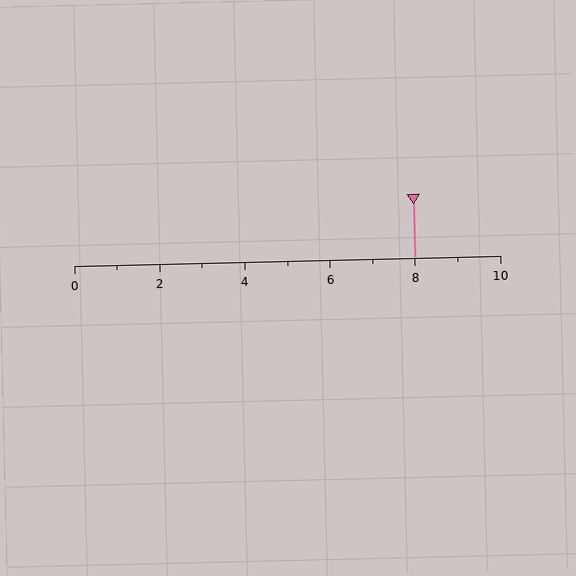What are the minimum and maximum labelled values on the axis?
The axis runs from 0 to 10.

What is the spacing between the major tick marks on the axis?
The major ticks are spaced 2 apart.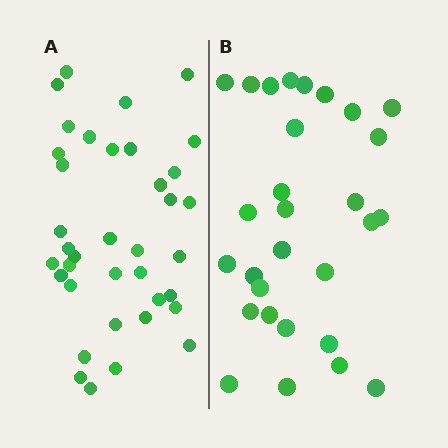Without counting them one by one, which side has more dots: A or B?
Region A (the left region) has more dots.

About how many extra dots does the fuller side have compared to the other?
Region A has roughly 8 or so more dots than region B.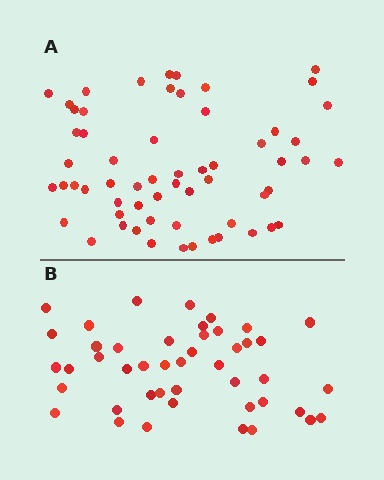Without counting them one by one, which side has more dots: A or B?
Region A (the top region) has more dots.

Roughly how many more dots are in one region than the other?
Region A has approximately 15 more dots than region B.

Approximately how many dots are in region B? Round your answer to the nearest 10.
About 40 dots. (The exact count is 45, which rounds to 40.)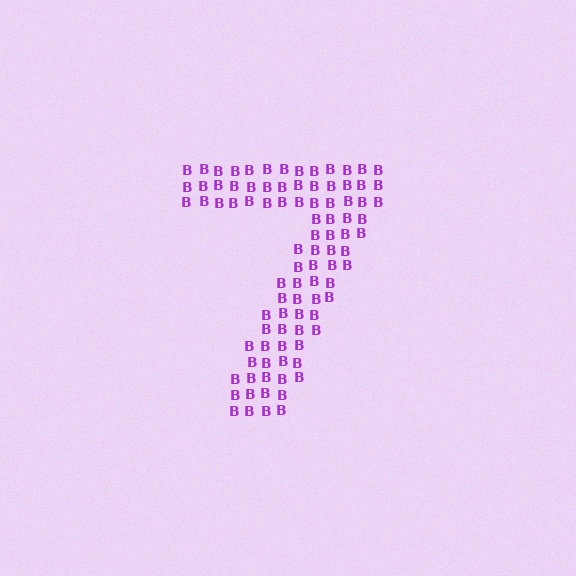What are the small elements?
The small elements are letter B's.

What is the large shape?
The large shape is the digit 7.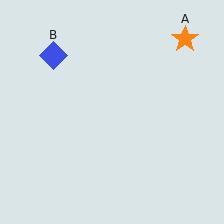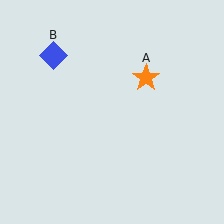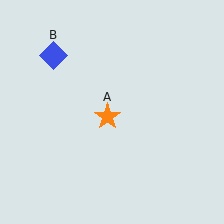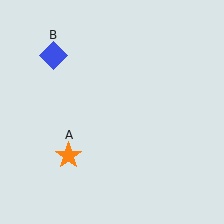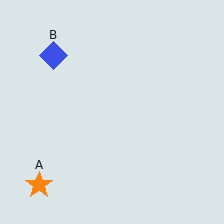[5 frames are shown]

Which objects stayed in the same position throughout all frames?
Blue diamond (object B) remained stationary.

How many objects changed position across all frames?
1 object changed position: orange star (object A).